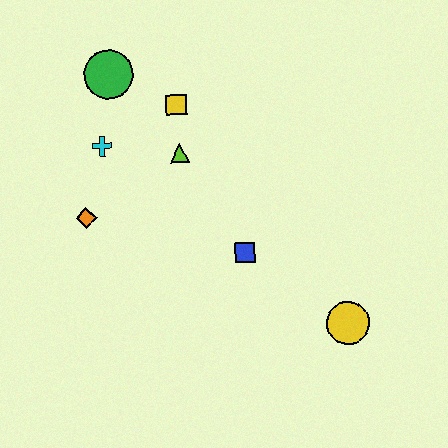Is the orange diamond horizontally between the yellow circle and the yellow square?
No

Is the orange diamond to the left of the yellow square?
Yes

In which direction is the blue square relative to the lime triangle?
The blue square is below the lime triangle.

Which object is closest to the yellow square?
The lime triangle is closest to the yellow square.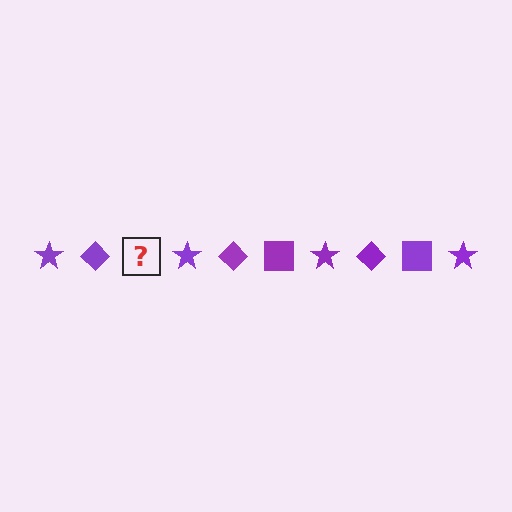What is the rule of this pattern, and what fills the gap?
The rule is that the pattern cycles through star, diamond, square shapes in purple. The gap should be filled with a purple square.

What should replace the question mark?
The question mark should be replaced with a purple square.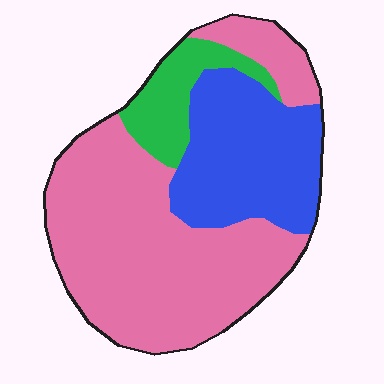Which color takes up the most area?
Pink, at roughly 60%.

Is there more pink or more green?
Pink.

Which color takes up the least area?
Green, at roughly 10%.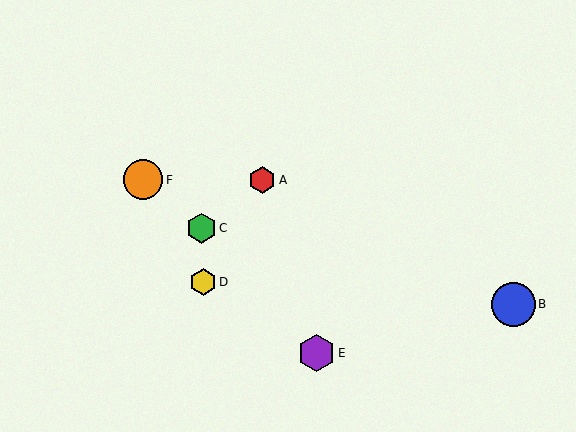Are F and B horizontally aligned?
No, F is at y≈180 and B is at y≈304.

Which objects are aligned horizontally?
Objects A, F are aligned horizontally.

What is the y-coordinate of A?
Object A is at y≈180.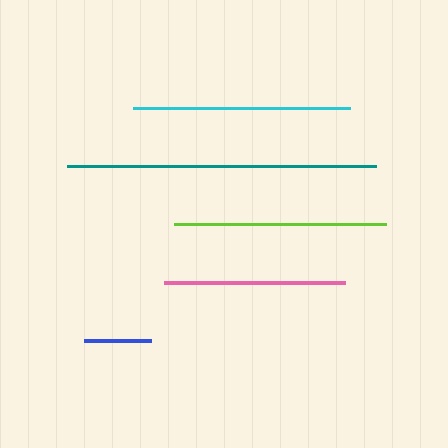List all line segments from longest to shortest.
From longest to shortest: teal, cyan, lime, pink, blue.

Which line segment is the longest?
The teal line is the longest at approximately 309 pixels.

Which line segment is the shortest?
The blue line is the shortest at approximately 67 pixels.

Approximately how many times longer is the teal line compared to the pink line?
The teal line is approximately 1.7 times the length of the pink line.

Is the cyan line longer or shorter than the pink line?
The cyan line is longer than the pink line.